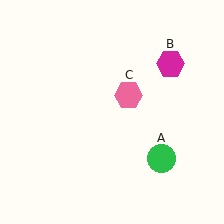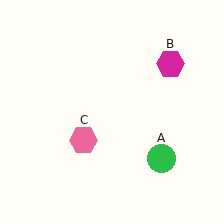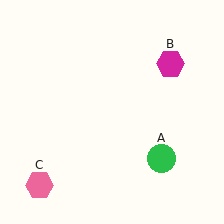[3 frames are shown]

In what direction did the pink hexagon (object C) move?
The pink hexagon (object C) moved down and to the left.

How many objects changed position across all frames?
1 object changed position: pink hexagon (object C).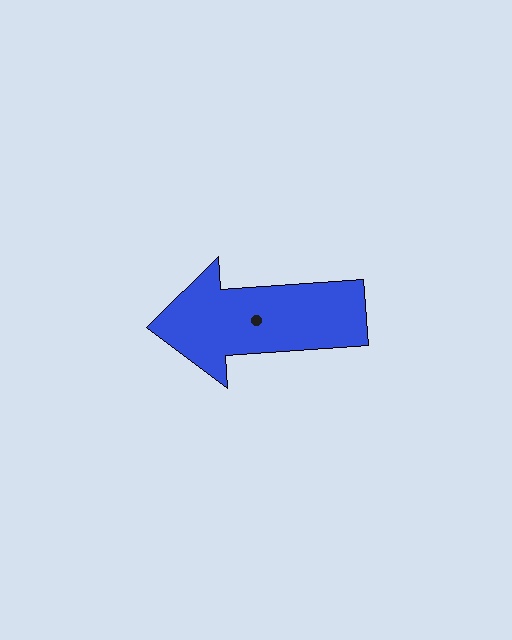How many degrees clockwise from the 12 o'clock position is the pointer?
Approximately 266 degrees.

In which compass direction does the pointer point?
West.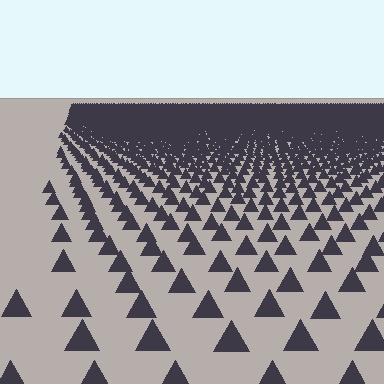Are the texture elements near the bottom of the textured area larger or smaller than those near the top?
Larger. Near the bottom, elements are closer to the viewer and appear at a bigger on-screen size.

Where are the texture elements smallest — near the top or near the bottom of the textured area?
Near the top.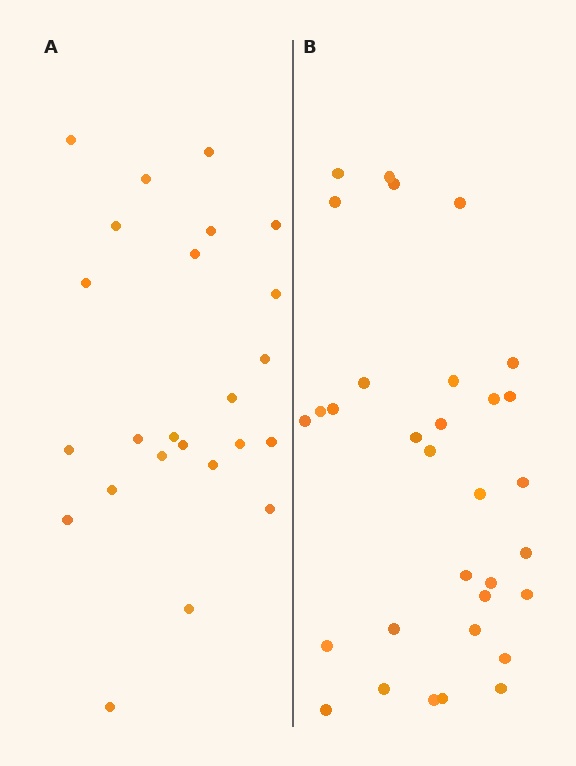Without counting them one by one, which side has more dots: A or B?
Region B (the right region) has more dots.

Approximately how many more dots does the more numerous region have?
Region B has roughly 8 or so more dots than region A.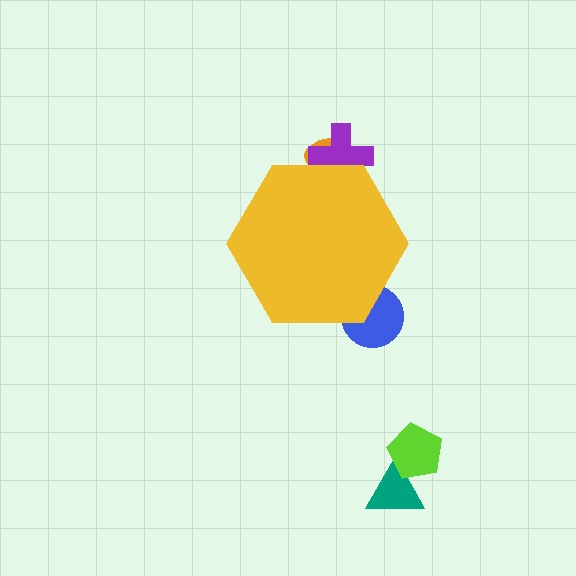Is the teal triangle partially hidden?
No, the teal triangle is fully visible.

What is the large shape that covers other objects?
A yellow hexagon.